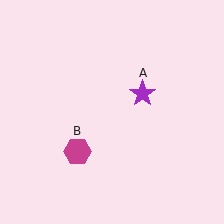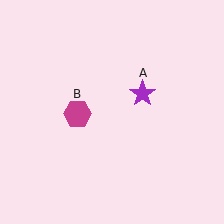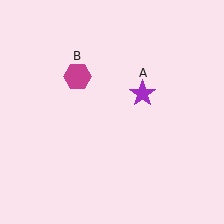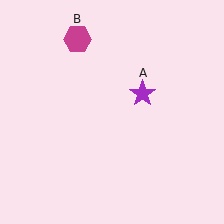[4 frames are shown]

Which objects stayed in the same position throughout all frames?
Purple star (object A) remained stationary.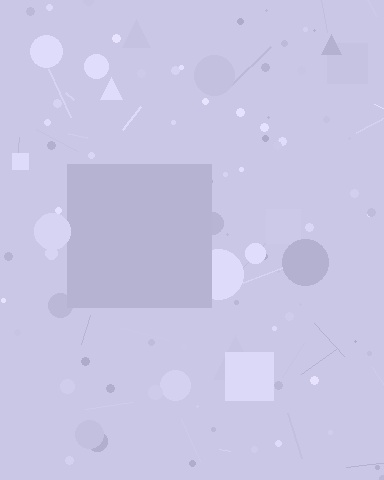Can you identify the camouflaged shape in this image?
The camouflaged shape is a square.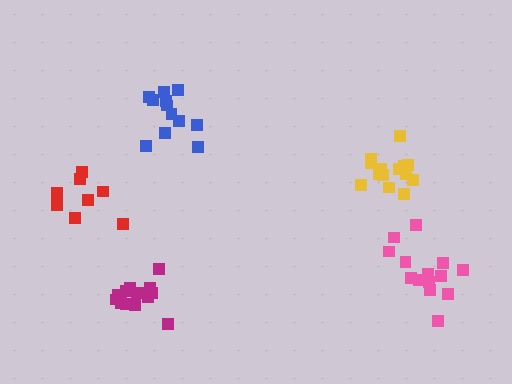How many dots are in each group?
Group 1: 14 dots, Group 2: 14 dots, Group 3: 12 dots, Group 4: 8 dots, Group 5: 14 dots (62 total).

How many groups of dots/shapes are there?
There are 5 groups.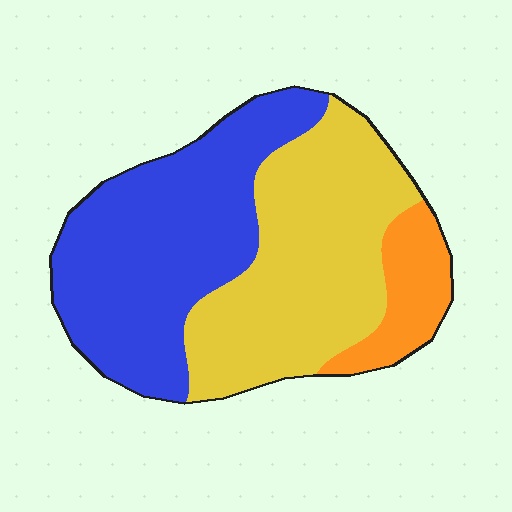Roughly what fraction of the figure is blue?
Blue covers 45% of the figure.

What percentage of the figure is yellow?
Yellow takes up about two fifths (2/5) of the figure.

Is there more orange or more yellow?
Yellow.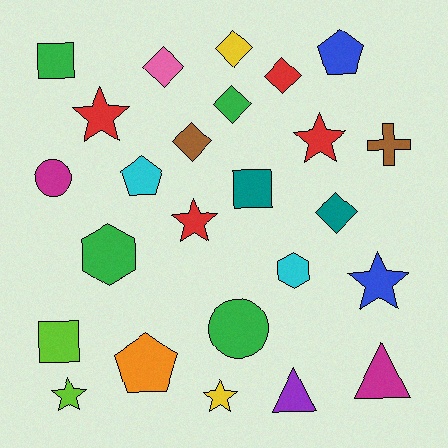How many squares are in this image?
There are 3 squares.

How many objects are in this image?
There are 25 objects.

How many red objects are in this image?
There are 4 red objects.